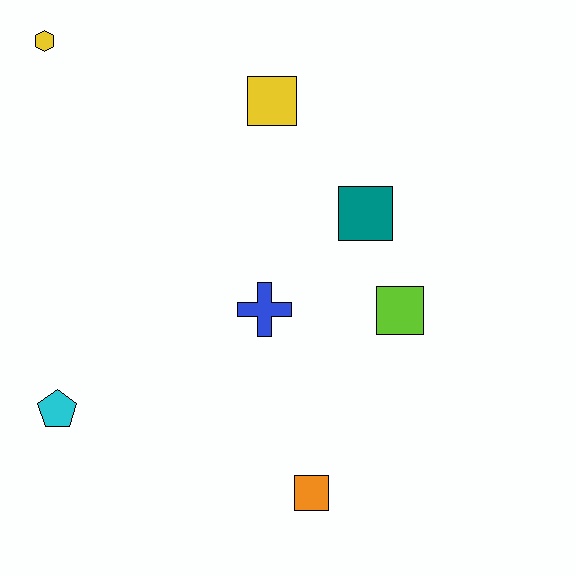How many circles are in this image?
There are no circles.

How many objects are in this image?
There are 7 objects.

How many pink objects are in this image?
There are no pink objects.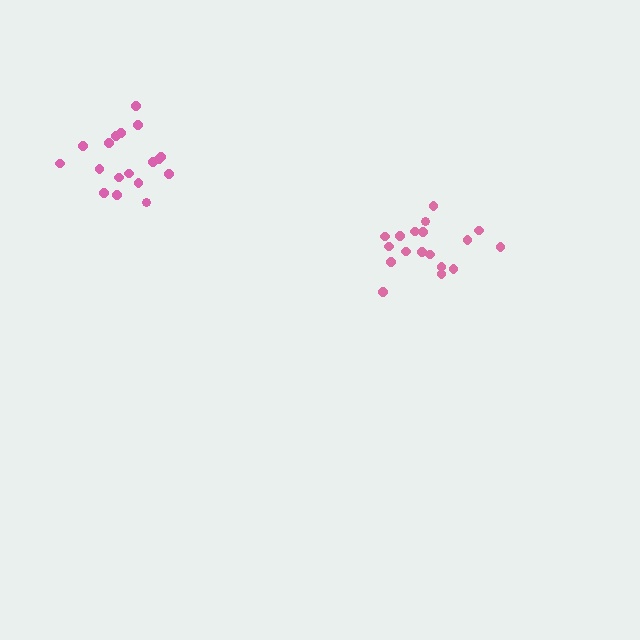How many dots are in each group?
Group 1: 18 dots, Group 2: 18 dots (36 total).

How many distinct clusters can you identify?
There are 2 distinct clusters.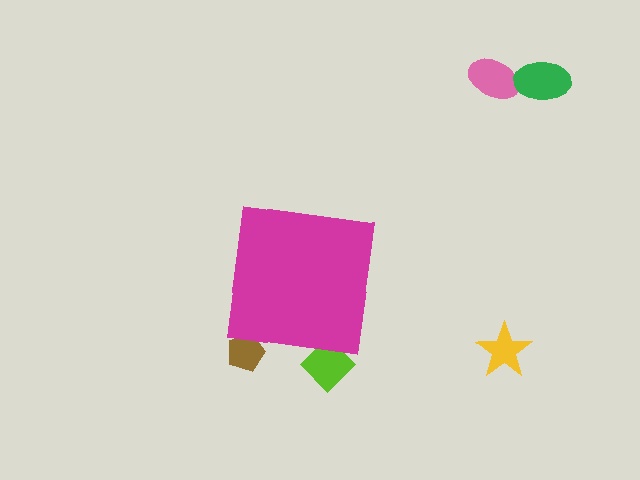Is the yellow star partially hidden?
No, the yellow star is fully visible.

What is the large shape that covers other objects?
A magenta square.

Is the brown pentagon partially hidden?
Yes, the brown pentagon is partially hidden behind the magenta square.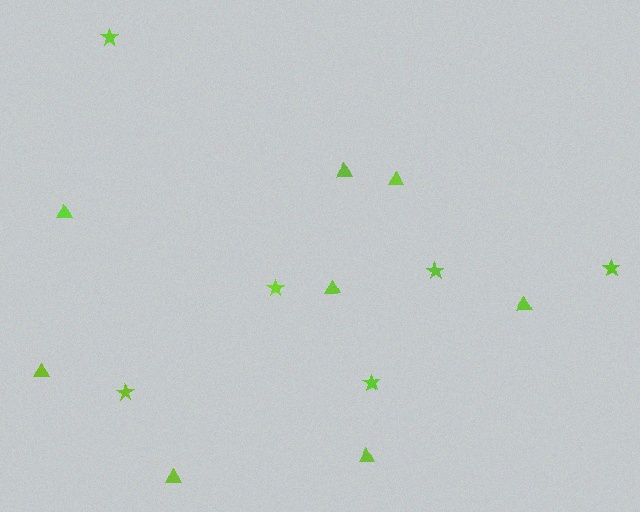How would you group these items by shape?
There are 2 groups: one group of stars (6) and one group of triangles (8).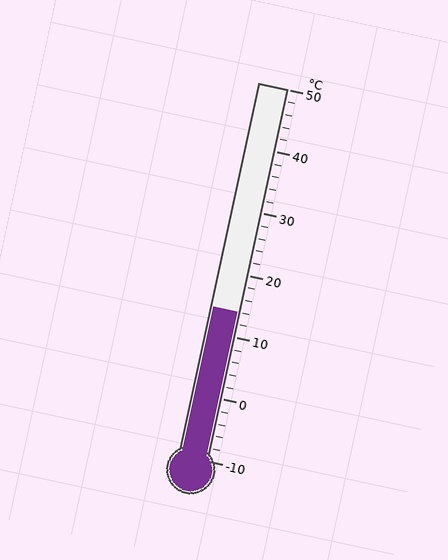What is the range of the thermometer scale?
The thermometer scale ranges from -10°C to 50°C.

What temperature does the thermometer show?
The thermometer shows approximately 14°C.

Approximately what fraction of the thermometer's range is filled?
The thermometer is filled to approximately 40% of its range.